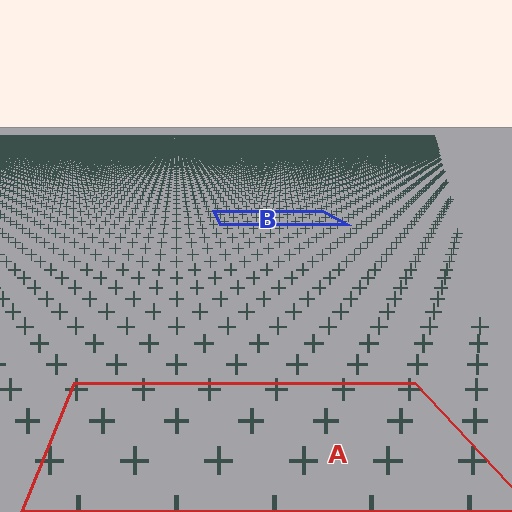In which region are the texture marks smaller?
The texture marks are smaller in region B, because it is farther away.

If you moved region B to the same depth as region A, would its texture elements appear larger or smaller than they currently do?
They would appear larger. At a closer depth, the same texture elements are projected at a bigger on-screen size.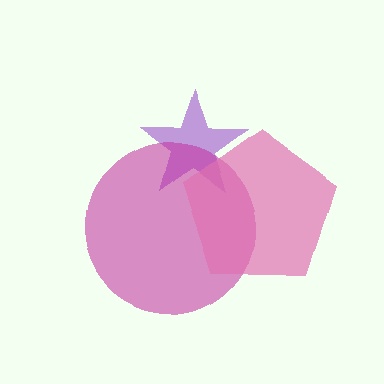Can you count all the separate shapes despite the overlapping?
Yes, there are 3 separate shapes.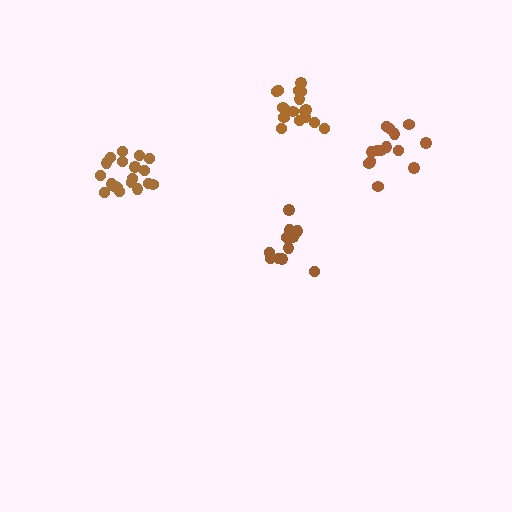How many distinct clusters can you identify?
There are 4 distinct clusters.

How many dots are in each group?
Group 1: 14 dots, Group 2: 17 dots, Group 3: 14 dots, Group 4: 19 dots (64 total).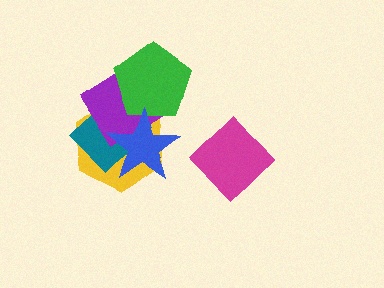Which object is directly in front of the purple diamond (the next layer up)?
The green pentagon is directly in front of the purple diamond.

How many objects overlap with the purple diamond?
4 objects overlap with the purple diamond.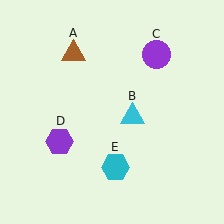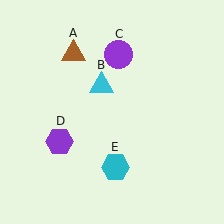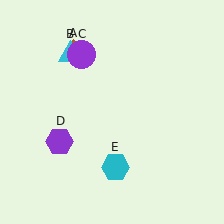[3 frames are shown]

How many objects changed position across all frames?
2 objects changed position: cyan triangle (object B), purple circle (object C).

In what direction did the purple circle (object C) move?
The purple circle (object C) moved left.